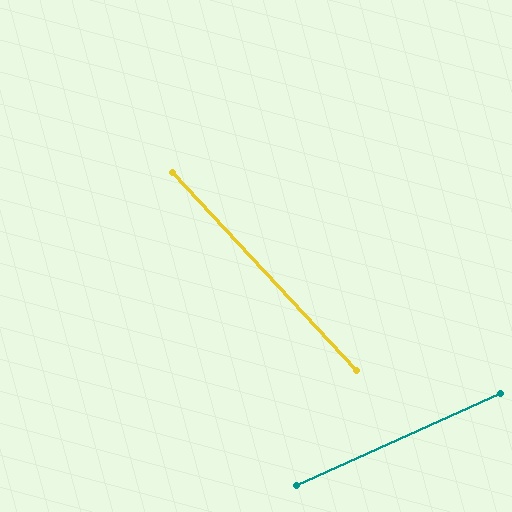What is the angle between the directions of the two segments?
Approximately 71 degrees.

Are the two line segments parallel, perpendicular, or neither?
Neither parallel nor perpendicular — they differ by about 71°.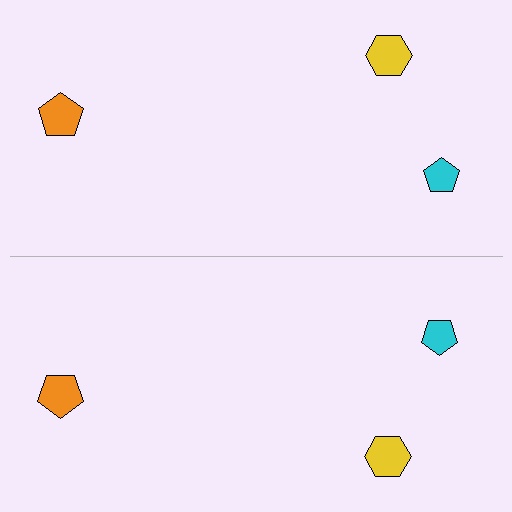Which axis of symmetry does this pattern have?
The pattern has a horizontal axis of symmetry running through the center of the image.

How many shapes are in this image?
There are 6 shapes in this image.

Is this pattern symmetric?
Yes, this pattern has bilateral (reflection) symmetry.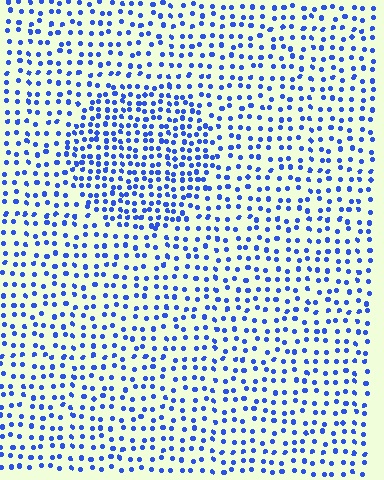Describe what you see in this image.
The image contains small blue elements arranged at two different densities. A circle-shaped region is visible where the elements are more densely packed than the surrounding area.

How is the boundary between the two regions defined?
The boundary is defined by a change in element density (approximately 1.7x ratio). All elements are the same color, size, and shape.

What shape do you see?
I see a circle.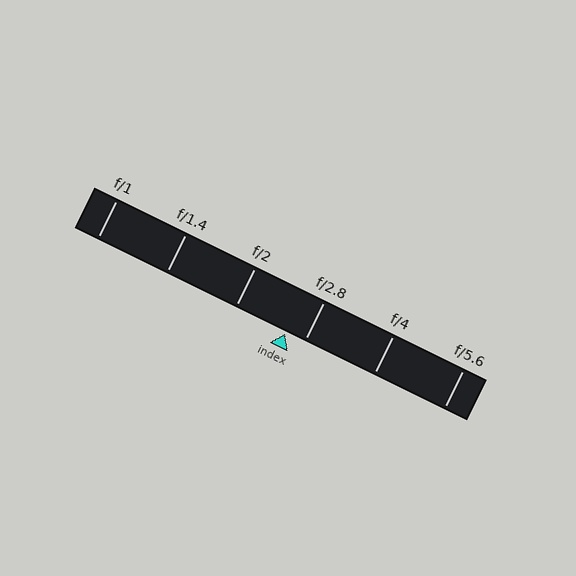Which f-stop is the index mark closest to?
The index mark is closest to f/2.8.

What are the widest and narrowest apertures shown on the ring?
The widest aperture shown is f/1 and the narrowest is f/5.6.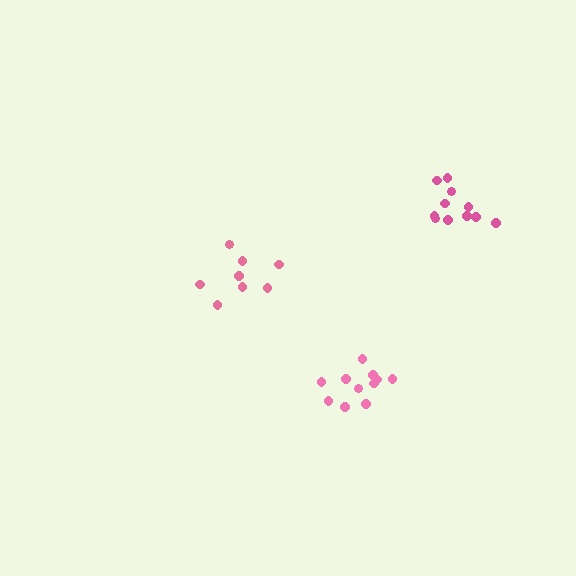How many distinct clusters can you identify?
There are 3 distinct clusters.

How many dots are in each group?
Group 1: 8 dots, Group 2: 11 dots, Group 3: 11 dots (30 total).